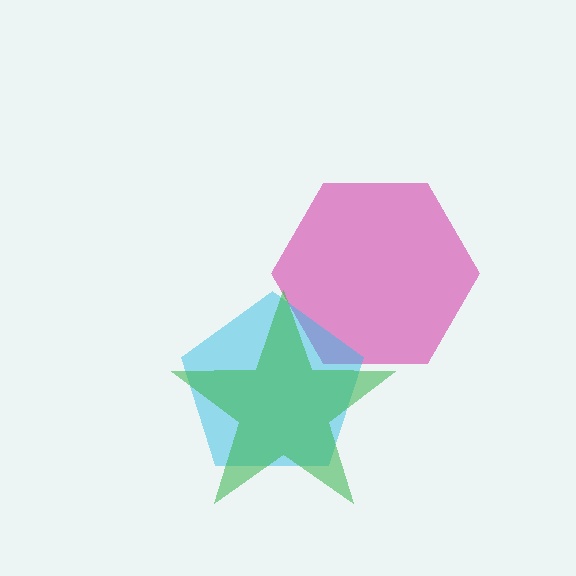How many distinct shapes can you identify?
There are 3 distinct shapes: a magenta hexagon, a cyan pentagon, a green star.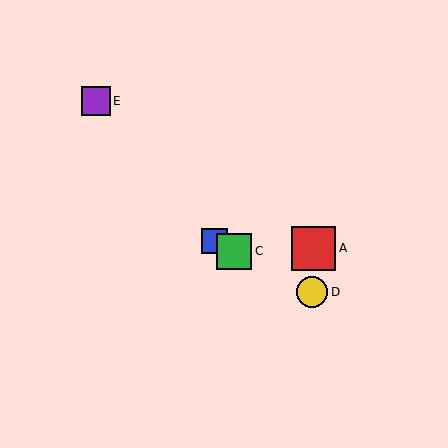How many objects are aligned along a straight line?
3 objects (B, C, D) are aligned along a straight line.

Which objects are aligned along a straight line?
Objects B, C, D are aligned along a straight line.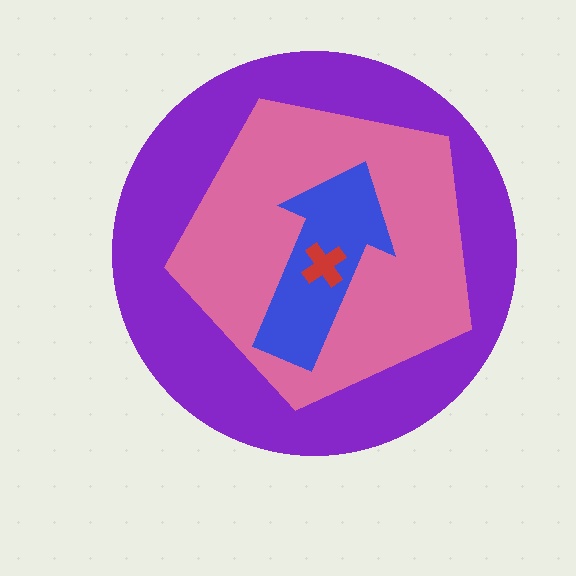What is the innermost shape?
The red cross.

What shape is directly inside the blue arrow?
The red cross.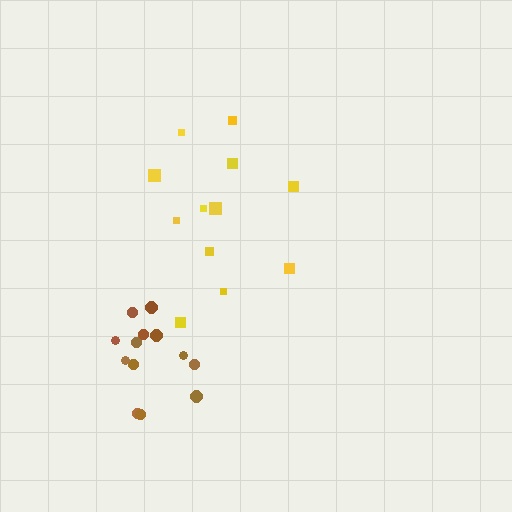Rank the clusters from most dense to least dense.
brown, yellow.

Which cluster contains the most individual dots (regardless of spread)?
Brown (13).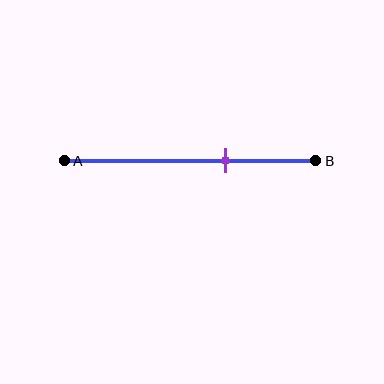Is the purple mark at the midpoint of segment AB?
No, the mark is at about 65% from A, not at the 50% midpoint.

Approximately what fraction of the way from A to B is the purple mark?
The purple mark is approximately 65% of the way from A to B.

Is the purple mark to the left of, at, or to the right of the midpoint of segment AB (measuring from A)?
The purple mark is to the right of the midpoint of segment AB.